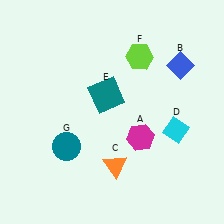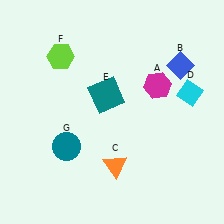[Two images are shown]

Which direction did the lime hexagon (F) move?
The lime hexagon (F) moved left.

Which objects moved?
The objects that moved are: the magenta hexagon (A), the cyan diamond (D), the lime hexagon (F).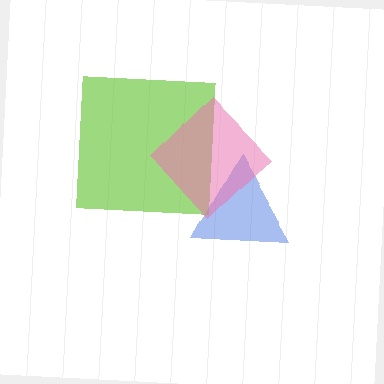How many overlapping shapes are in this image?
There are 3 overlapping shapes in the image.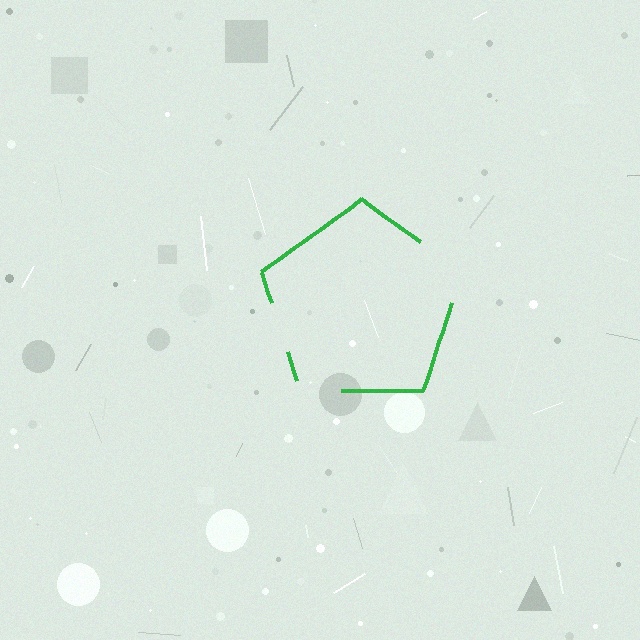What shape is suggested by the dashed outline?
The dashed outline suggests a pentagon.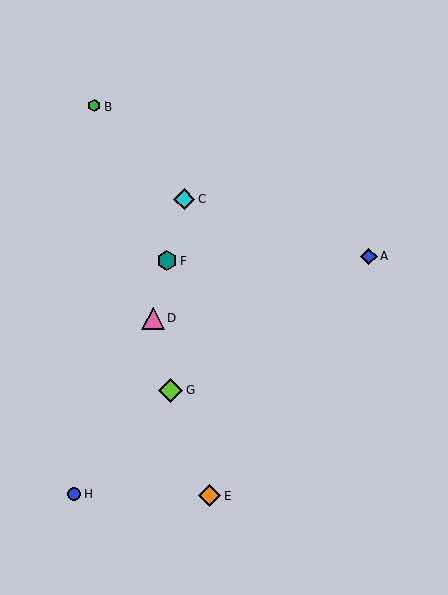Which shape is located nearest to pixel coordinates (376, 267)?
The blue diamond (labeled A) at (369, 256) is nearest to that location.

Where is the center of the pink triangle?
The center of the pink triangle is at (153, 318).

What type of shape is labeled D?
Shape D is a pink triangle.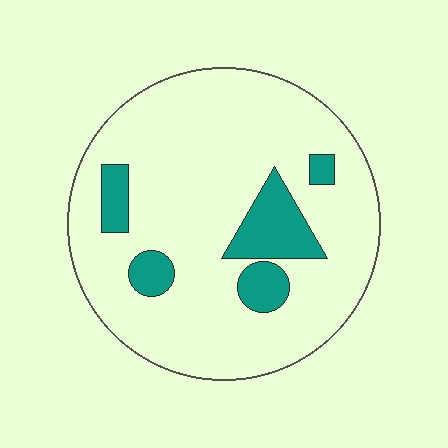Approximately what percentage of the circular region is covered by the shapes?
Approximately 15%.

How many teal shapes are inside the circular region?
5.